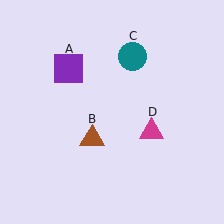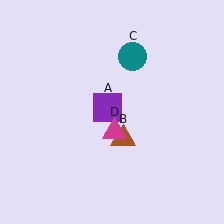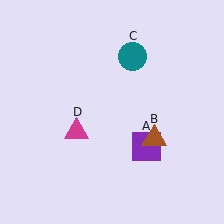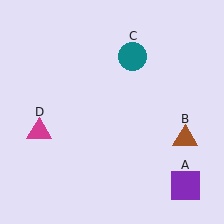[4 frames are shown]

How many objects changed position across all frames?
3 objects changed position: purple square (object A), brown triangle (object B), magenta triangle (object D).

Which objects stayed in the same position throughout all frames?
Teal circle (object C) remained stationary.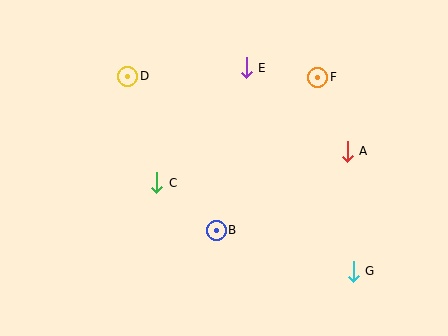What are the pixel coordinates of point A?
Point A is at (347, 151).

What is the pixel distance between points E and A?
The distance between E and A is 131 pixels.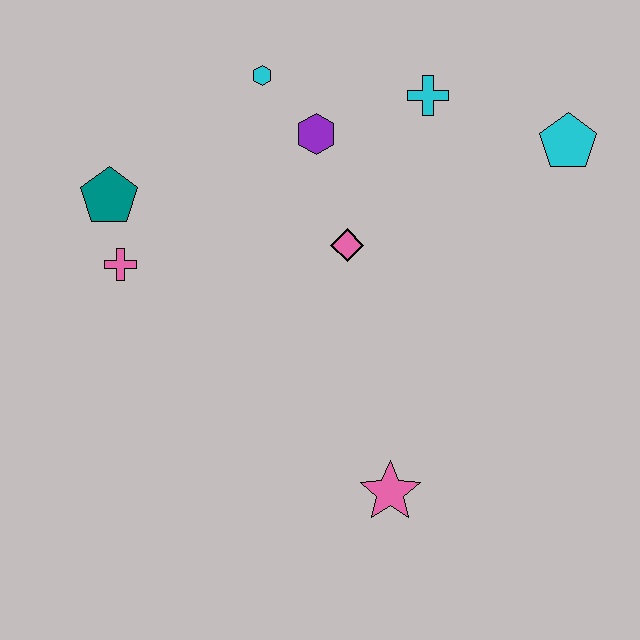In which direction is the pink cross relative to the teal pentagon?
The pink cross is below the teal pentagon.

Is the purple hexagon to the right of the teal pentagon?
Yes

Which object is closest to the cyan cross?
The purple hexagon is closest to the cyan cross.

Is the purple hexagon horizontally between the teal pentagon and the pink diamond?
Yes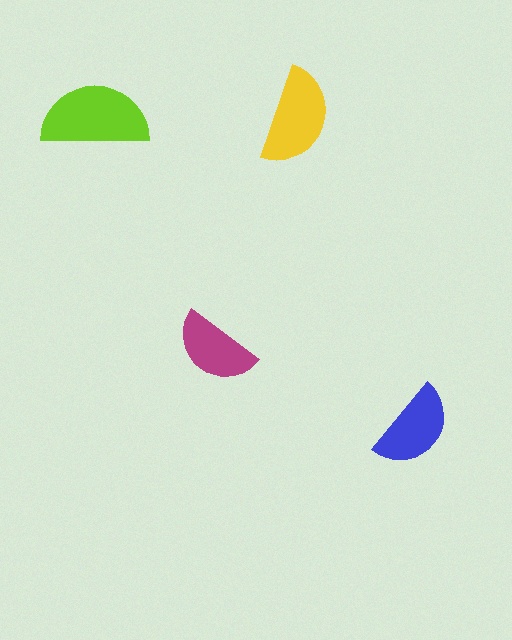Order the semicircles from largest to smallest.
the lime one, the yellow one, the blue one, the magenta one.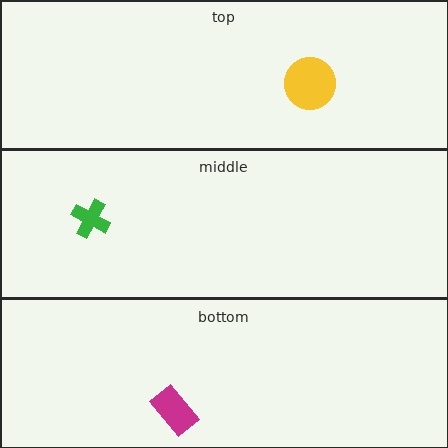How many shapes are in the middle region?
1.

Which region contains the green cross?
The middle region.